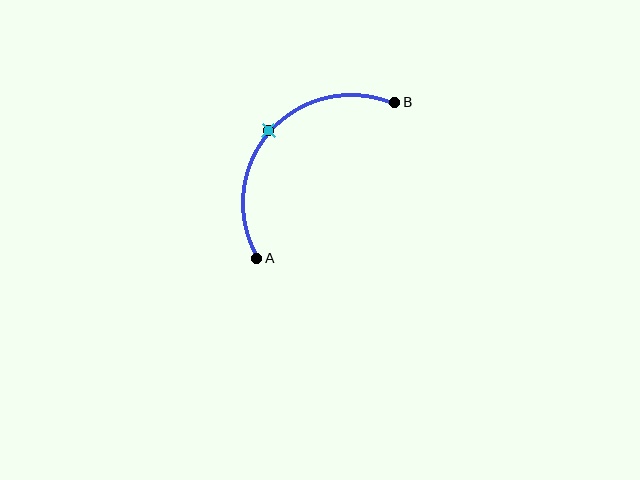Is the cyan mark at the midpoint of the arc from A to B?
Yes. The cyan mark lies on the arc at equal arc-length from both A and B — it is the arc midpoint.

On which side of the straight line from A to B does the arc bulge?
The arc bulges above and to the left of the straight line connecting A and B.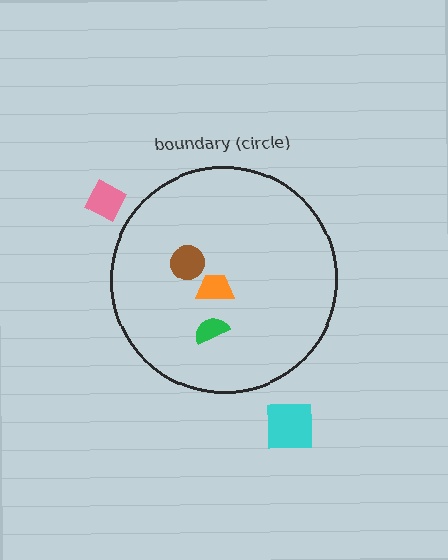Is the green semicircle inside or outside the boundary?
Inside.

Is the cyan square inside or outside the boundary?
Outside.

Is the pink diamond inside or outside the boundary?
Outside.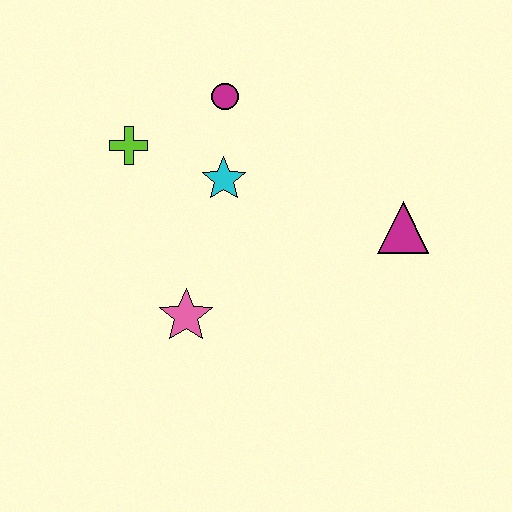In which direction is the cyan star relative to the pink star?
The cyan star is above the pink star.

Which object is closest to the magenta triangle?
The cyan star is closest to the magenta triangle.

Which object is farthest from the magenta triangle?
The lime cross is farthest from the magenta triangle.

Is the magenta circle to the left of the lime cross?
No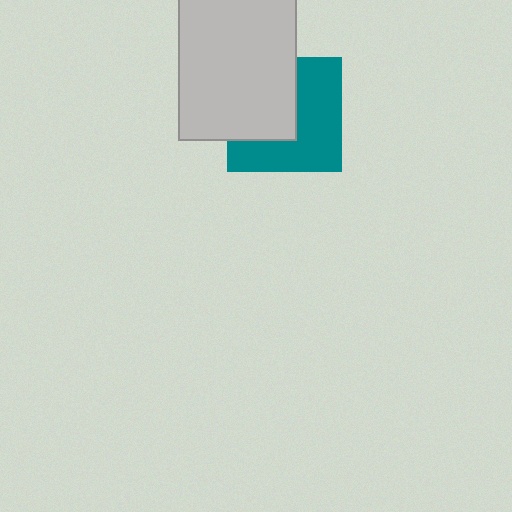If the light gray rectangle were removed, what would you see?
You would see the complete teal square.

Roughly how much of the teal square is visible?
About half of it is visible (roughly 55%).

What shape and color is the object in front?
The object in front is a light gray rectangle.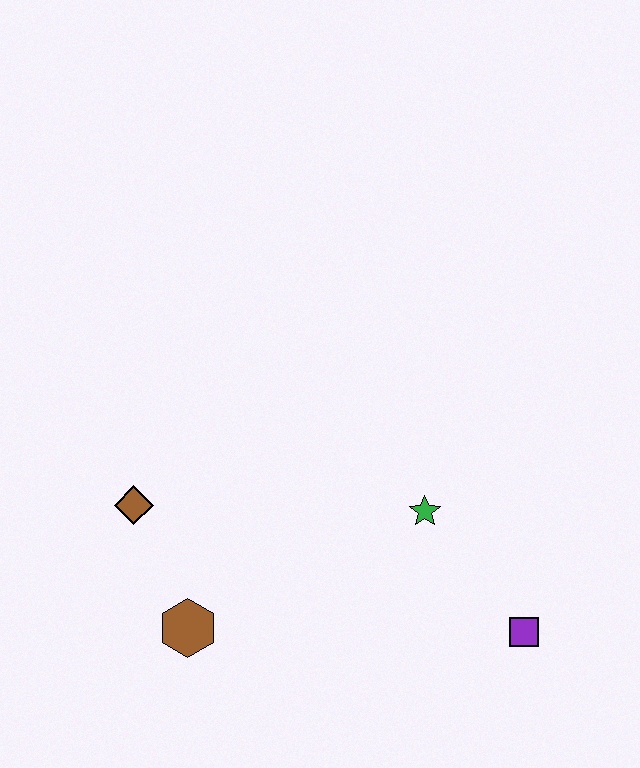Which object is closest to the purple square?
The green star is closest to the purple square.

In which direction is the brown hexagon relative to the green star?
The brown hexagon is to the left of the green star.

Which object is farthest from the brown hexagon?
The purple square is farthest from the brown hexagon.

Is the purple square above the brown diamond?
No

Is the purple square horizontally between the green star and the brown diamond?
No